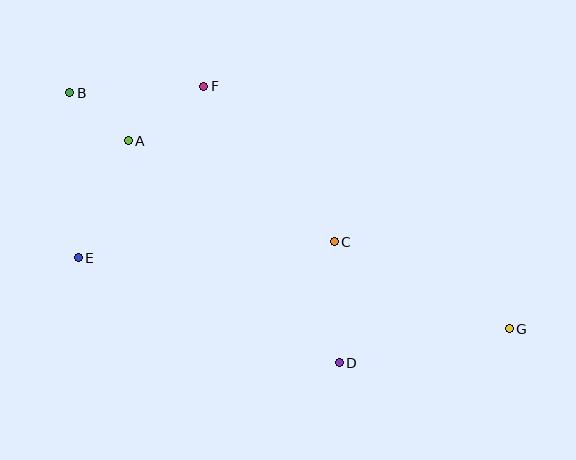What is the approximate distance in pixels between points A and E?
The distance between A and E is approximately 127 pixels.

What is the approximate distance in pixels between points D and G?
The distance between D and G is approximately 173 pixels.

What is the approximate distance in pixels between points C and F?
The distance between C and F is approximately 203 pixels.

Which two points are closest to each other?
Points A and B are closest to each other.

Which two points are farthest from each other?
Points B and G are farthest from each other.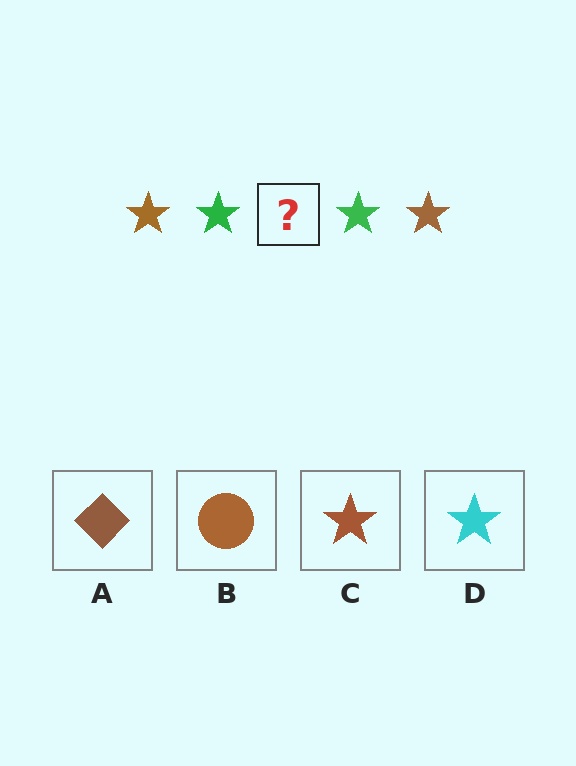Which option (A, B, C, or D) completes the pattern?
C.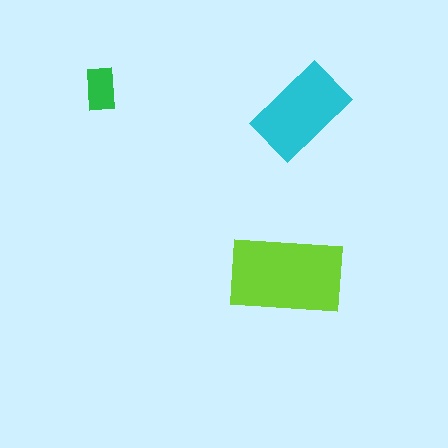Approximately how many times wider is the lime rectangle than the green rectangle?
About 2.5 times wider.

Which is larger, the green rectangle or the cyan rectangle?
The cyan one.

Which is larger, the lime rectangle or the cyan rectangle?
The lime one.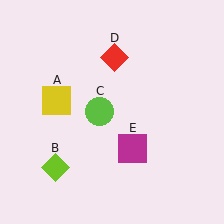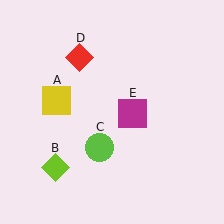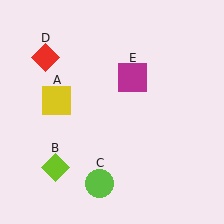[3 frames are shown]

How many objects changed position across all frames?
3 objects changed position: lime circle (object C), red diamond (object D), magenta square (object E).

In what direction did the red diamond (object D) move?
The red diamond (object D) moved left.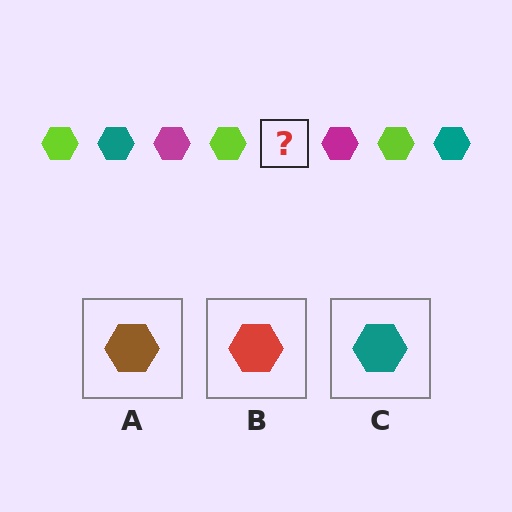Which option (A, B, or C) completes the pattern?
C.